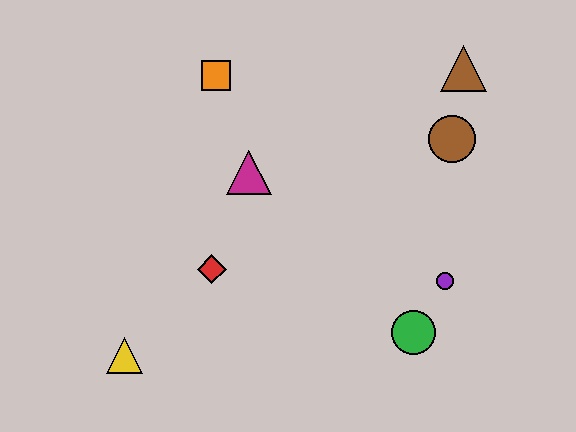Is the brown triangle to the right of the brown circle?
Yes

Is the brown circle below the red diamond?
No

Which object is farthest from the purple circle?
The yellow triangle is farthest from the purple circle.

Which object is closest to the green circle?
The purple circle is closest to the green circle.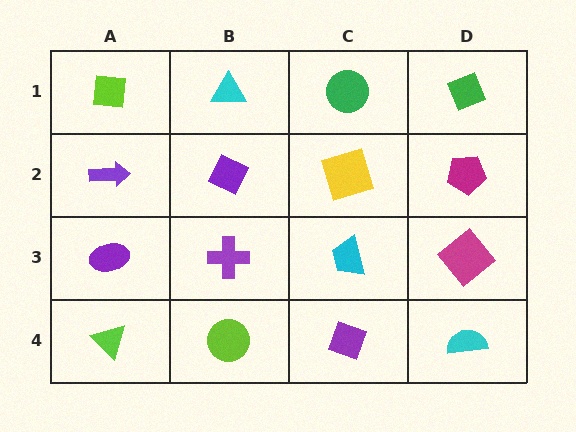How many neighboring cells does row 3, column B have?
4.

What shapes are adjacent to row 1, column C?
A yellow square (row 2, column C), a cyan triangle (row 1, column B), a green diamond (row 1, column D).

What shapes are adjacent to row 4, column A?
A purple ellipse (row 3, column A), a lime circle (row 4, column B).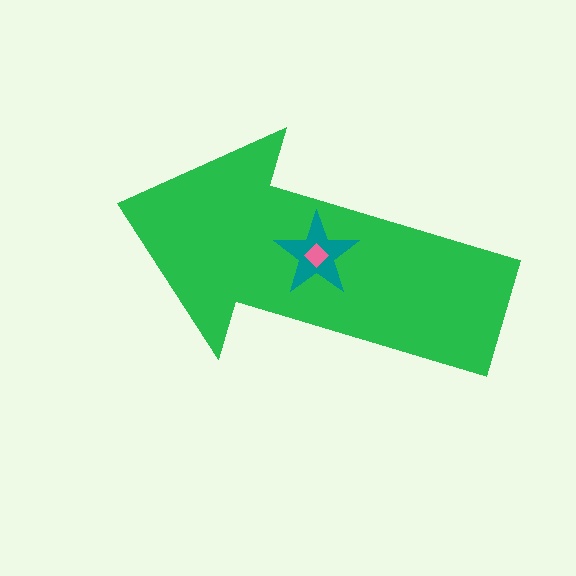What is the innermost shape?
The pink diamond.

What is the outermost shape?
The green arrow.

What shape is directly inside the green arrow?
The teal star.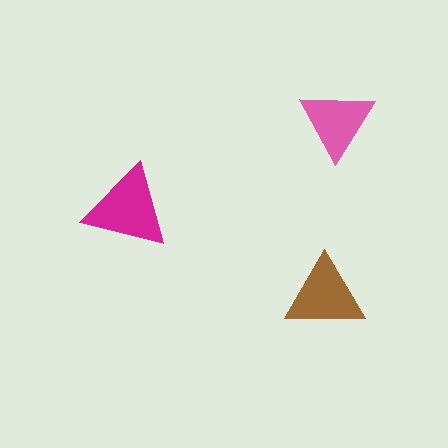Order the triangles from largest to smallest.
the magenta one, the brown one, the pink one.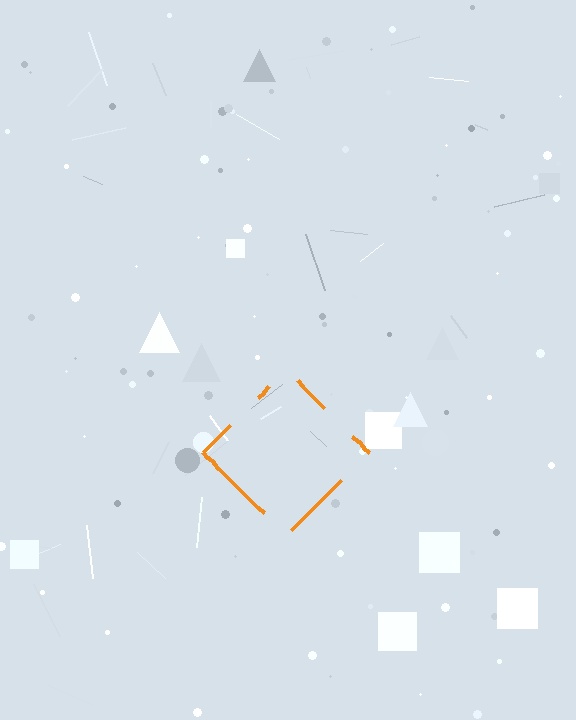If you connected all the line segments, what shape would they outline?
They would outline a diamond.